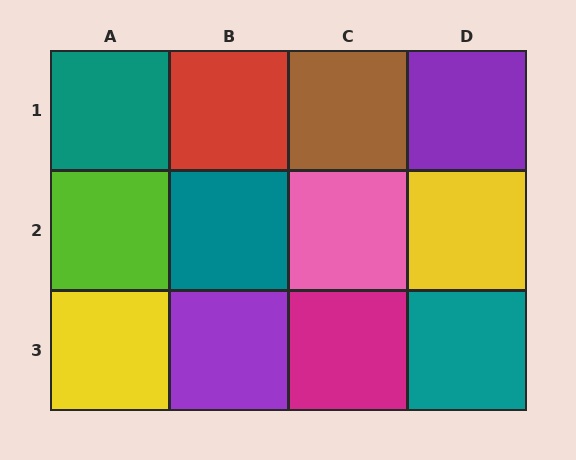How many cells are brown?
1 cell is brown.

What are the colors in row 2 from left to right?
Lime, teal, pink, yellow.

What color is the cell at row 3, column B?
Purple.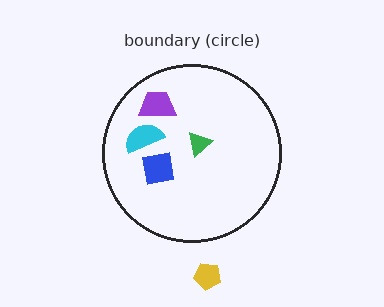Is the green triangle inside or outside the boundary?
Inside.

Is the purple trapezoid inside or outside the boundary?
Inside.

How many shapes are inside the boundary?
4 inside, 1 outside.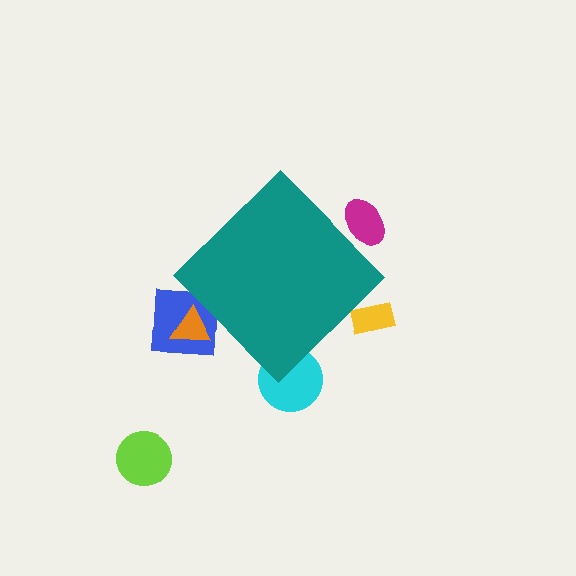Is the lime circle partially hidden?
No, the lime circle is fully visible.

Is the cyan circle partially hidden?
Yes, the cyan circle is partially hidden behind the teal diamond.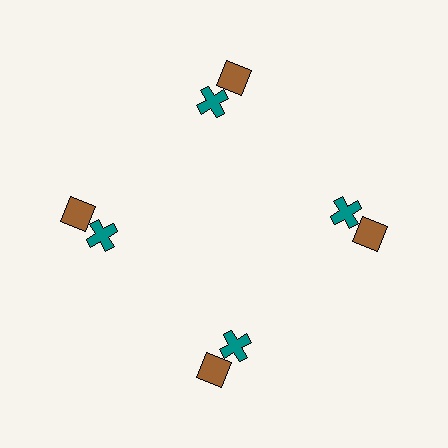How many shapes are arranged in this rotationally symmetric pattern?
There are 8 shapes, arranged in 4 groups of 2.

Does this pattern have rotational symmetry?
Yes, this pattern has 4-fold rotational symmetry. It looks the same after rotating 90 degrees around the center.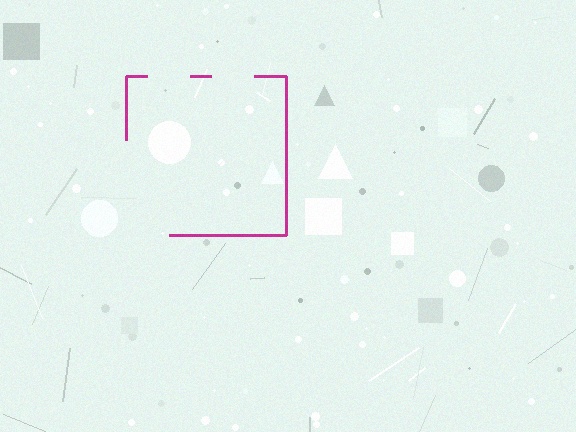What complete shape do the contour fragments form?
The contour fragments form a square.